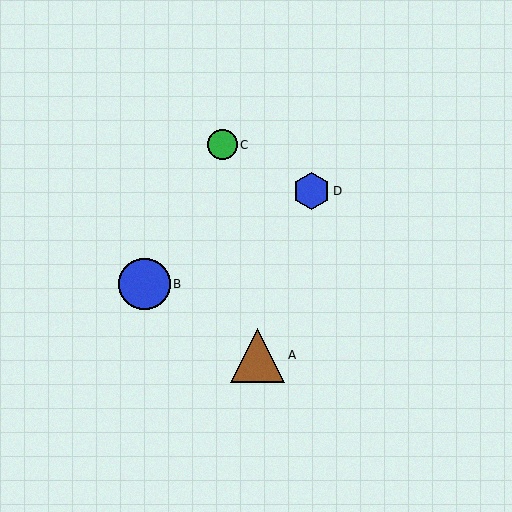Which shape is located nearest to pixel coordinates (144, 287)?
The blue circle (labeled B) at (145, 284) is nearest to that location.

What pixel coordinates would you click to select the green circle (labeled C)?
Click at (222, 145) to select the green circle C.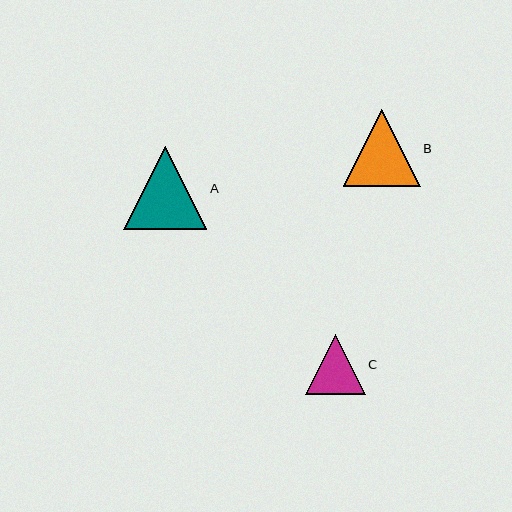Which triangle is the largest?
Triangle A is the largest with a size of approximately 83 pixels.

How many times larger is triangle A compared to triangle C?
Triangle A is approximately 1.4 times the size of triangle C.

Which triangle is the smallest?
Triangle C is the smallest with a size of approximately 60 pixels.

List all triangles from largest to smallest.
From largest to smallest: A, B, C.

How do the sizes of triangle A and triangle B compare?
Triangle A and triangle B are approximately the same size.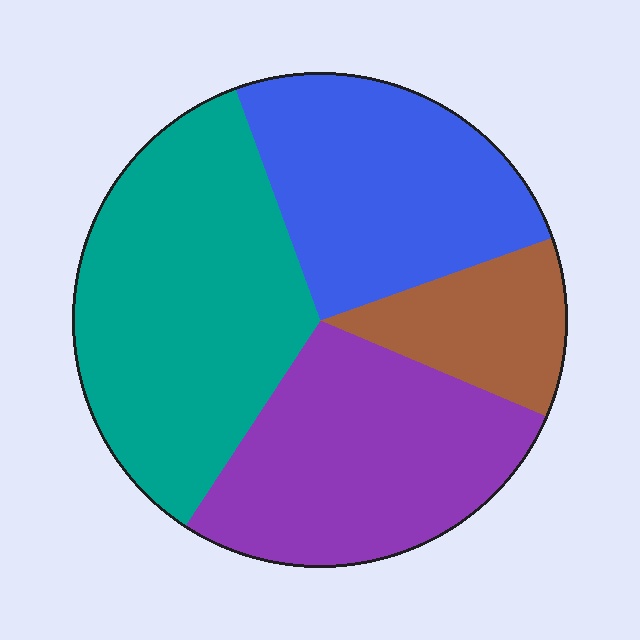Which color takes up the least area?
Brown, at roughly 10%.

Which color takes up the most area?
Teal, at roughly 35%.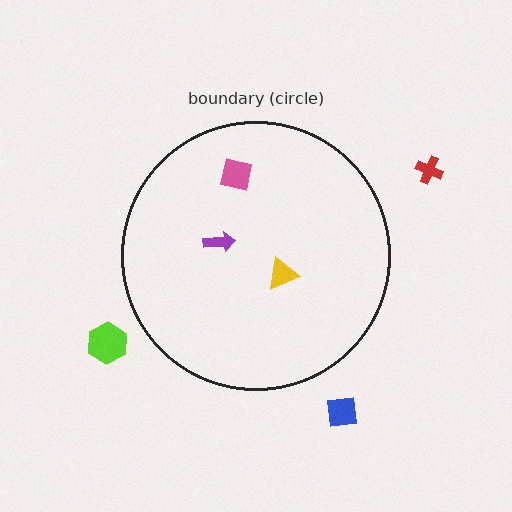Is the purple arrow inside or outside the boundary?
Inside.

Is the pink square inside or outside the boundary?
Inside.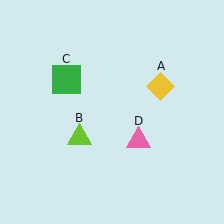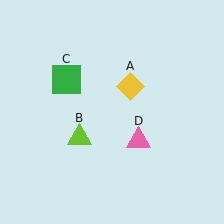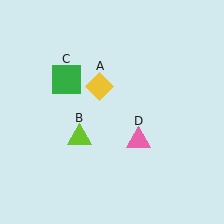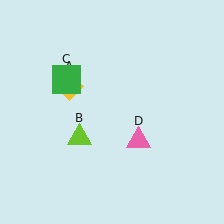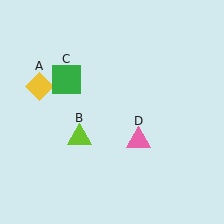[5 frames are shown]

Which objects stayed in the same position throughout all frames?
Lime triangle (object B) and green square (object C) and pink triangle (object D) remained stationary.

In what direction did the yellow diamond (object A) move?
The yellow diamond (object A) moved left.